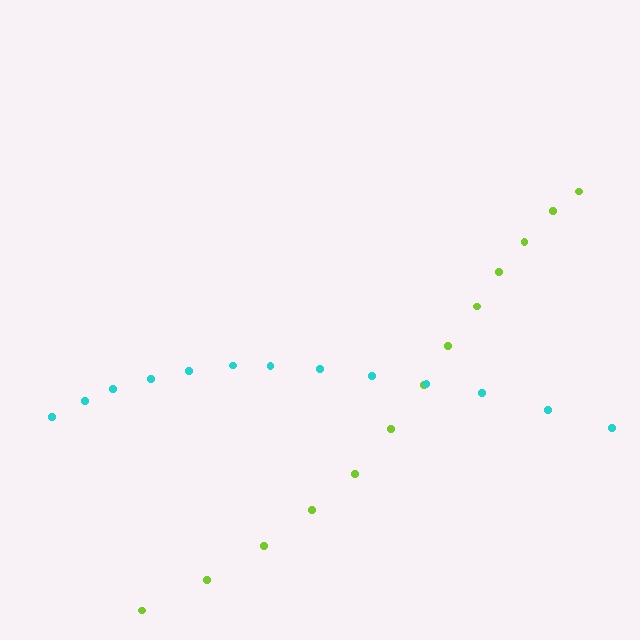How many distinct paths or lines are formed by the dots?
There are 2 distinct paths.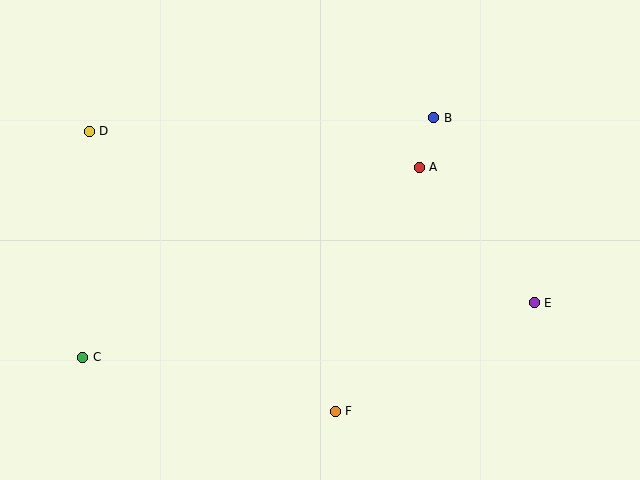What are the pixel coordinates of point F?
Point F is at (335, 411).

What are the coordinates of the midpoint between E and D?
The midpoint between E and D is at (312, 217).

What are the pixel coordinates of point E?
Point E is at (534, 303).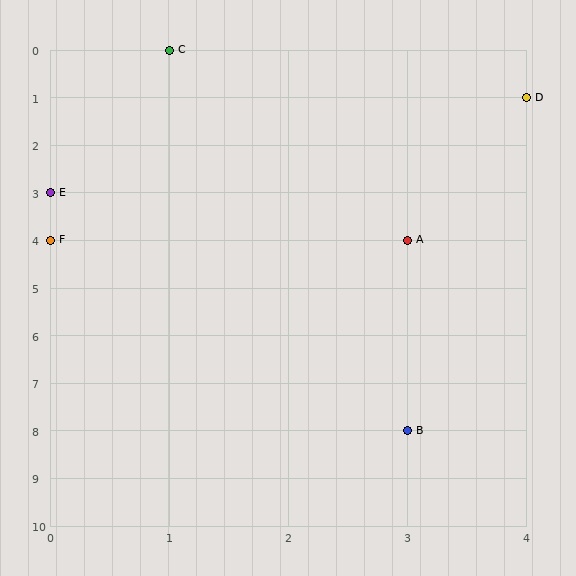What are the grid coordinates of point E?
Point E is at grid coordinates (0, 3).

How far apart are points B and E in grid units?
Points B and E are 3 columns and 5 rows apart (about 5.8 grid units diagonally).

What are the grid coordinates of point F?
Point F is at grid coordinates (0, 4).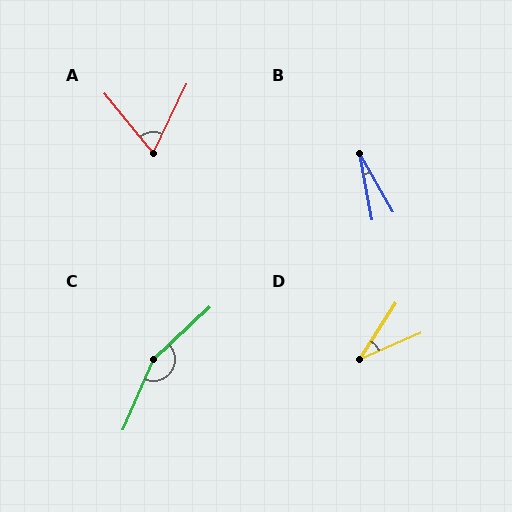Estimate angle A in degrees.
Approximately 65 degrees.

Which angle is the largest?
C, at approximately 157 degrees.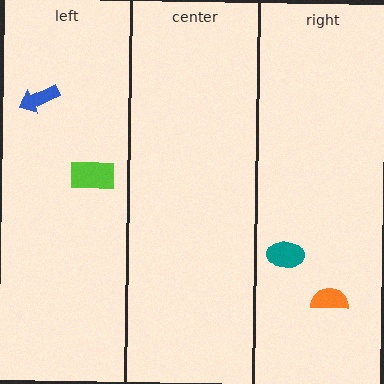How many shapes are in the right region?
2.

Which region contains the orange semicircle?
The right region.